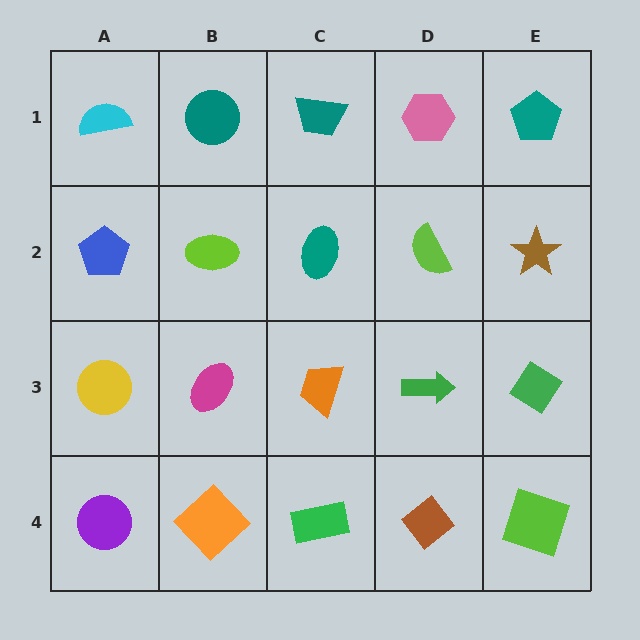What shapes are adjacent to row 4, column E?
A green diamond (row 3, column E), a brown diamond (row 4, column D).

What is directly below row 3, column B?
An orange diamond.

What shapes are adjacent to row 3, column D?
A lime semicircle (row 2, column D), a brown diamond (row 4, column D), an orange trapezoid (row 3, column C), a green diamond (row 3, column E).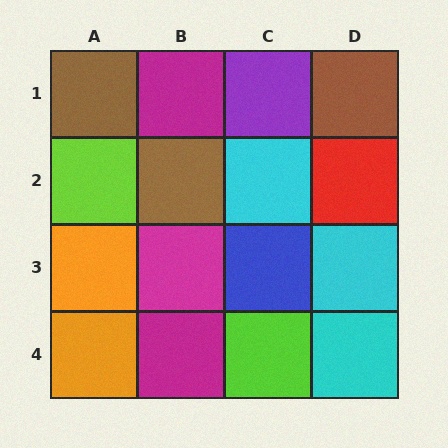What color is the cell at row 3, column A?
Orange.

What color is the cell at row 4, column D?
Cyan.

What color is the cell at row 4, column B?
Magenta.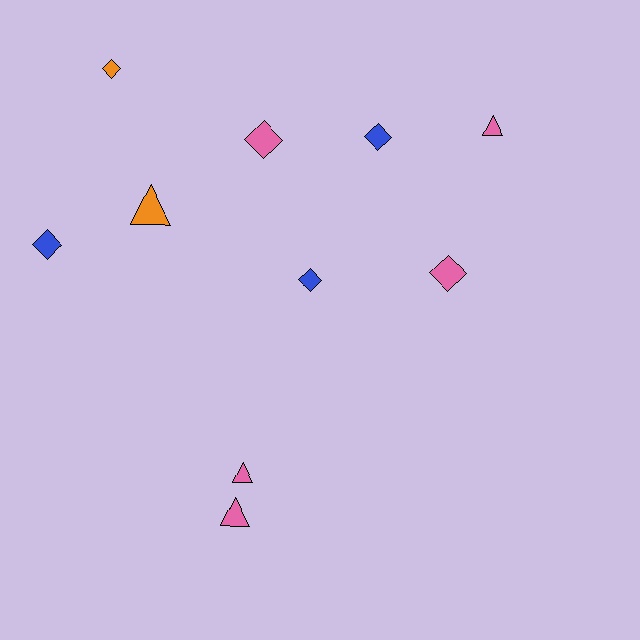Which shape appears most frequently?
Diamond, with 6 objects.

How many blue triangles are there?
There are no blue triangles.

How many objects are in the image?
There are 10 objects.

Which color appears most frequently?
Pink, with 5 objects.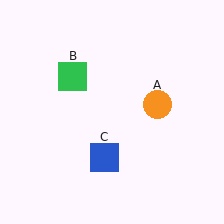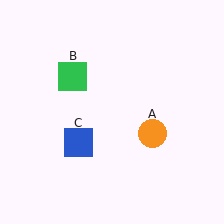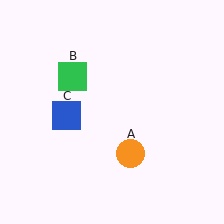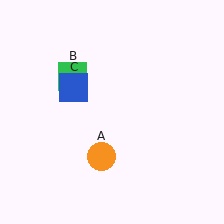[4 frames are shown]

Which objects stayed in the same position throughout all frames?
Green square (object B) remained stationary.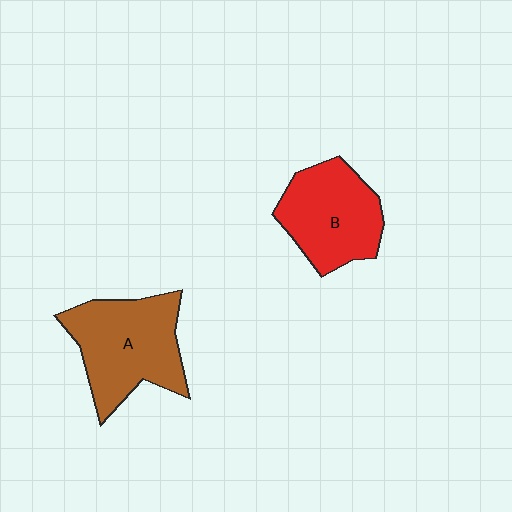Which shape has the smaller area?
Shape B (red).